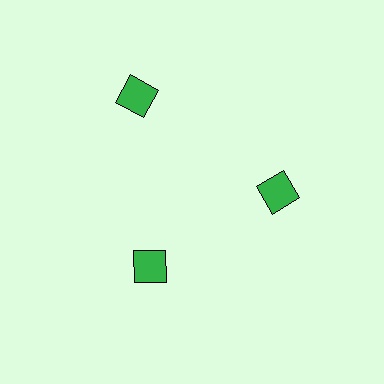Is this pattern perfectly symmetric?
No. The 3 green squares are arranged in a ring, but one element near the 11 o'clock position is pushed outward from the center, breaking the 3-fold rotational symmetry.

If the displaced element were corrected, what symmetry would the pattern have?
It would have 3-fold rotational symmetry — the pattern would map onto itself every 120 degrees.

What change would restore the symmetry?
The symmetry would be restored by moving it inward, back onto the ring so that all 3 squares sit at equal angles and equal distance from the center.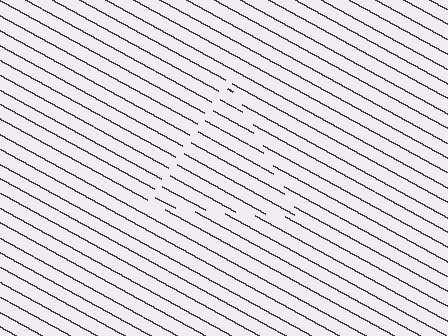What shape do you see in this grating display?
An illusory triangle. The interior of the shape contains the same grating, shifted by half a period — the contour is defined by the phase discontinuity where line-ends from the inner and outer gratings abut.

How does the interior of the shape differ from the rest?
The interior of the shape contains the same grating, shifted by half a period — the contour is defined by the phase discontinuity where line-ends from the inner and outer gratings abut.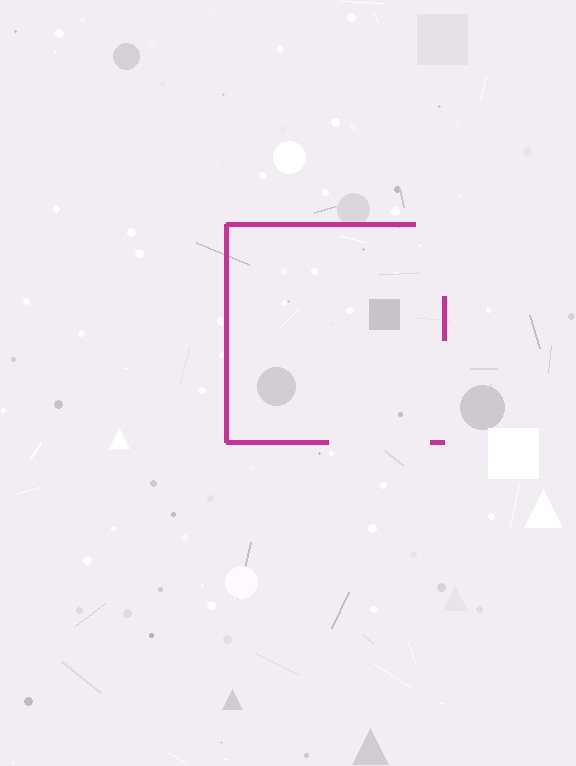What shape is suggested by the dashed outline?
The dashed outline suggests a square.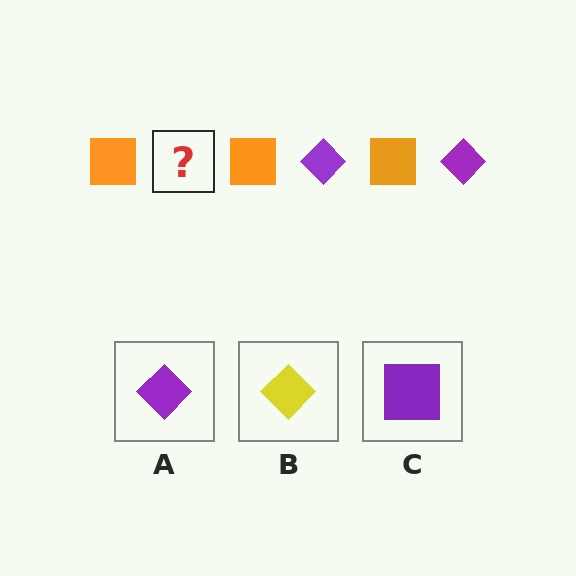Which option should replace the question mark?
Option A.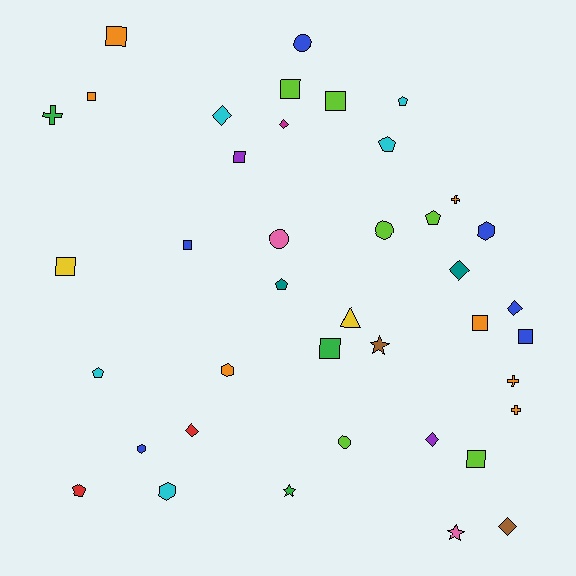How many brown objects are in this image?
There are 2 brown objects.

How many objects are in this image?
There are 40 objects.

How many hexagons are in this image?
There are 4 hexagons.